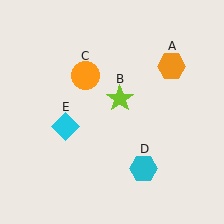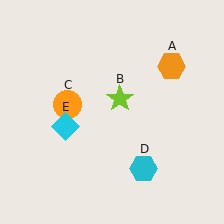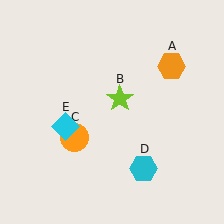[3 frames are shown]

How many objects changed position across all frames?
1 object changed position: orange circle (object C).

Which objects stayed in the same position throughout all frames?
Orange hexagon (object A) and lime star (object B) and cyan hexagon (object D) and cyan diamond (object E) remained stationary.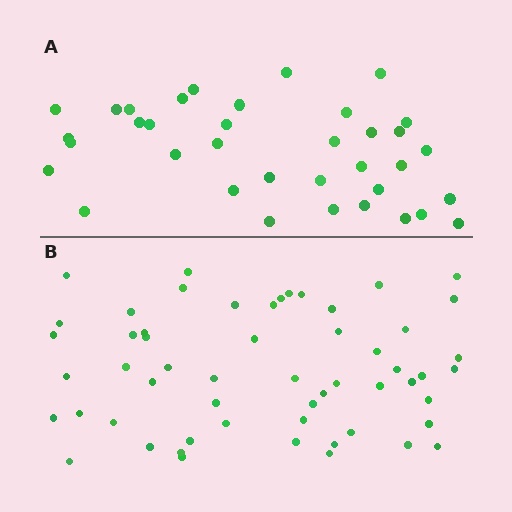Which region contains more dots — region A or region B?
Region B (the bottom region) has more dots.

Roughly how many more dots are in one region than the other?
Region B has approximately 20 more dots than region A.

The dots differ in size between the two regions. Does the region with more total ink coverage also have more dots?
No. Region A has more total ink coverage because its dots are larger, but region B actually contains more individual dots. Total area can be misleading — the number of items is what matters here.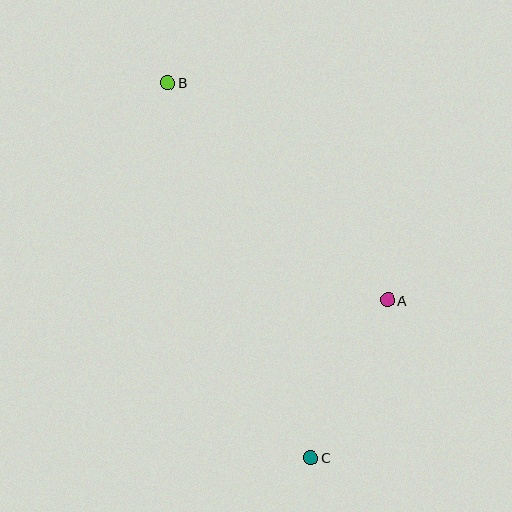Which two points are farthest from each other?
Points B and C are farthest from each other.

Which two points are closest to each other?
Points A and C are closest to each other.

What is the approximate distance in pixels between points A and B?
The distance between A and B is approximately 309 pixels.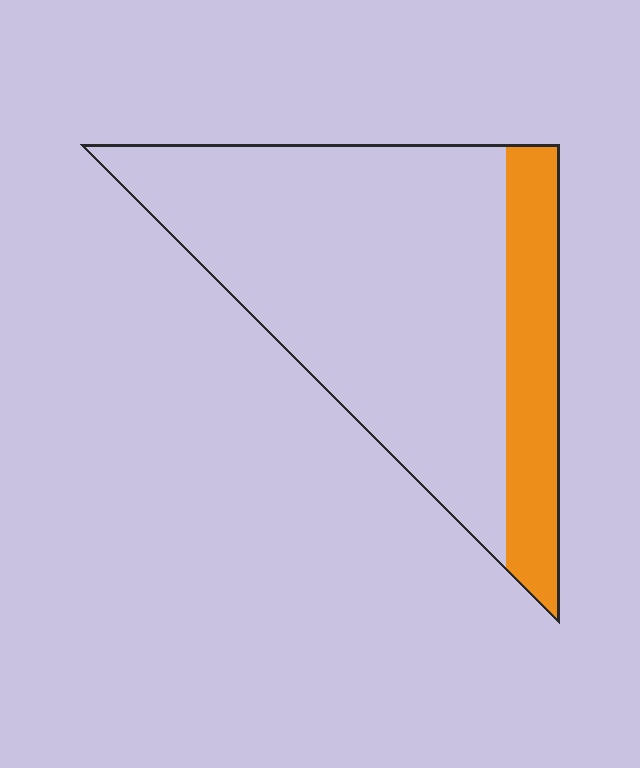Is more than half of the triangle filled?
No.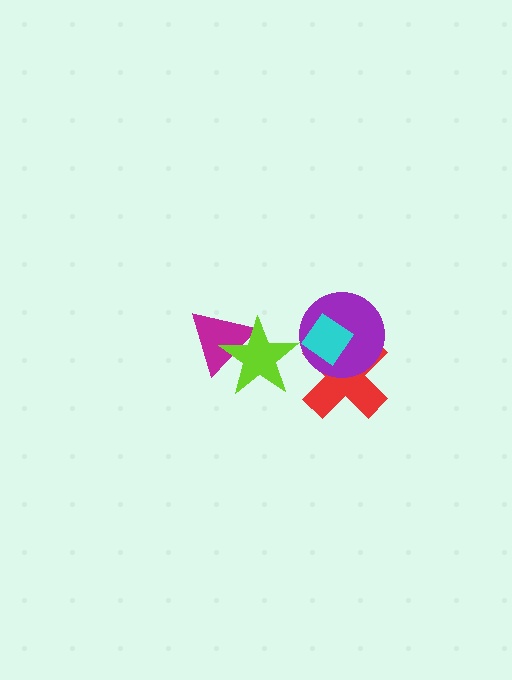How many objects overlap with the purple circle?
2 objects overlap with the purple circle.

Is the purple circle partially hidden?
Yes, it is partially covered by another shape.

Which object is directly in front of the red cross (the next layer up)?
The purple circle is directly in front of the red cross.